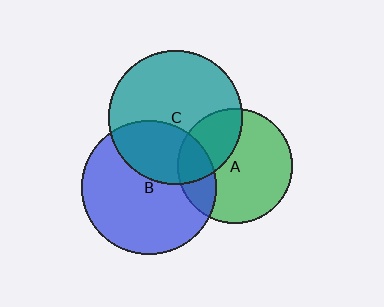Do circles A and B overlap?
Yes.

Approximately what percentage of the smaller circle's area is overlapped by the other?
Approximately 20%.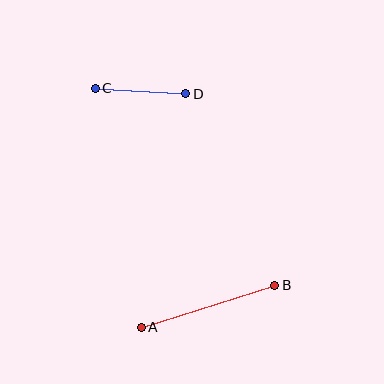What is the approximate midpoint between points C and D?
The midpoint is at approximately (141, 91) pixels.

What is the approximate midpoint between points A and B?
The midpoint is at approximately (208, 306) pixels.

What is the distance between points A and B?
The distance is approximately 140 pixels.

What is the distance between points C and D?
The distance is approximately 91 pixels.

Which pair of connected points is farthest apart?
Points A and B are farthest apart.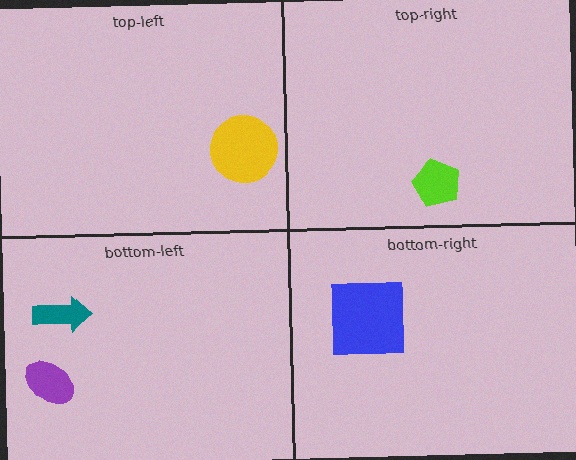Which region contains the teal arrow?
The bottom-left region.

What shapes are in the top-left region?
The yellow circle.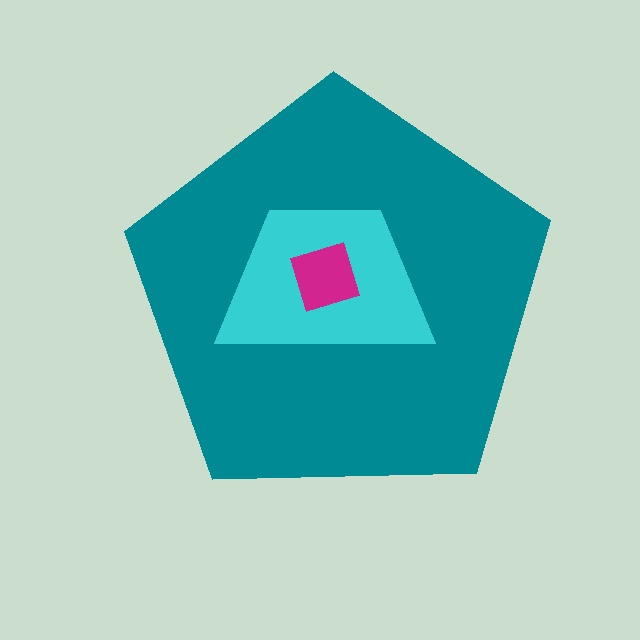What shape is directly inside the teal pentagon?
The cyan trapezoid.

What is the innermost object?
The magenta square.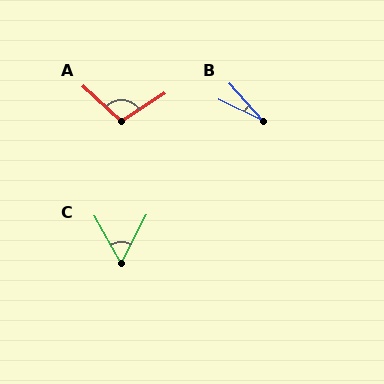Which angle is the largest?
A, at approximately 104 degrees.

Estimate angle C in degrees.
Approximately 57 degrees.